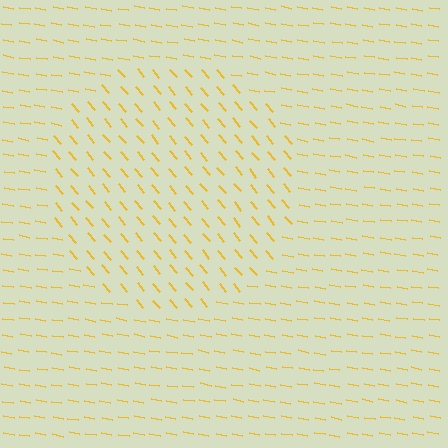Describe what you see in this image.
The image is filled with small yellow line segments. A circle region in the image has lines oriented differently from the surrounding lines, creating a visible texture boundary.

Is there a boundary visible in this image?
Yes, there is a texture boundary formed by a change in line orientation.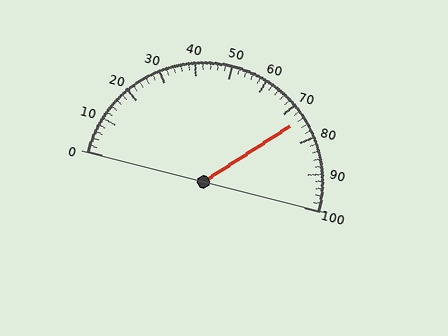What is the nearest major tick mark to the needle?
The nearest major tick mark is 70.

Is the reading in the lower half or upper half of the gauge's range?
The reading is in the upper half of the range (0 to 100).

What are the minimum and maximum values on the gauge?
The gauge ranges from 0 to 100.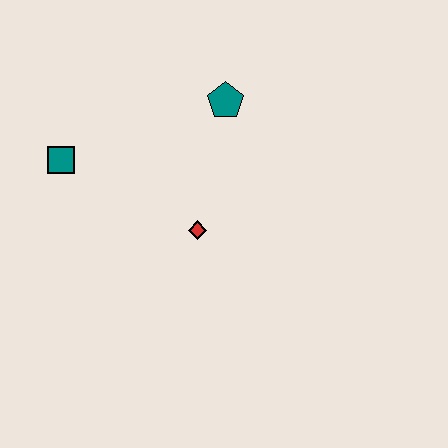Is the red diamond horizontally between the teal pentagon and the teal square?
Yes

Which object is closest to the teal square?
The red diamond is closest to the teal square.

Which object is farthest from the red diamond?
The teal square is farthest from the red diamond.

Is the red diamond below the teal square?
Yes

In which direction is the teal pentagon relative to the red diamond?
The teal pentagon is above the red diamond.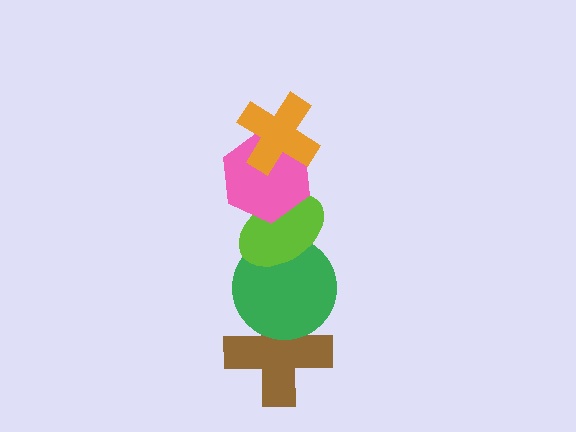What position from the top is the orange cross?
The orange cross is 1st from the top.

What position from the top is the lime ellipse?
The lime ellipse is 3rd from the top.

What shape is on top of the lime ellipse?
The pink hexagon is on top of the lime ellipse.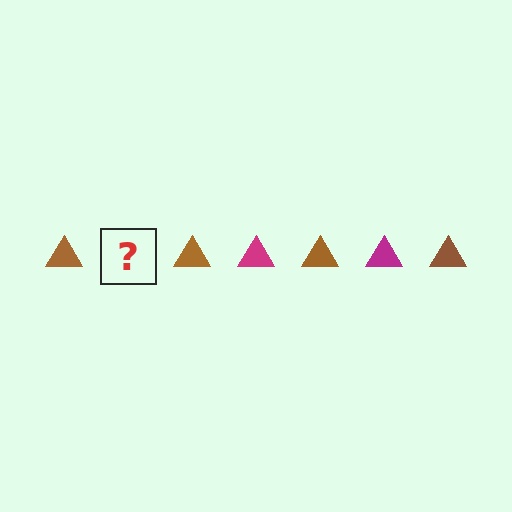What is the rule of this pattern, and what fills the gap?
The rule is that the pattern cycles through brown, magenta triangles. The gap should be filled with a magenta triangle.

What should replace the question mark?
The question mark should be replaced with a magenta triangle.